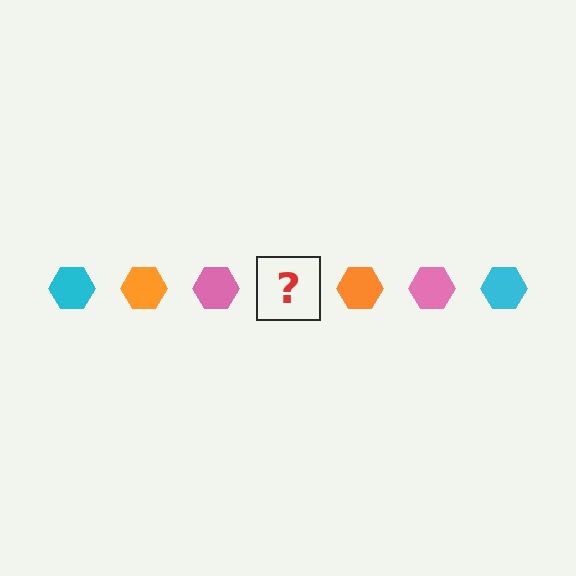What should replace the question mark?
The question mark should be replaced with a cyan hexagon.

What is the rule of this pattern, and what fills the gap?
The rule is that the pattern cycles through cyan, orange, pink hexagons. The gap should be filled with a cyan hexagon.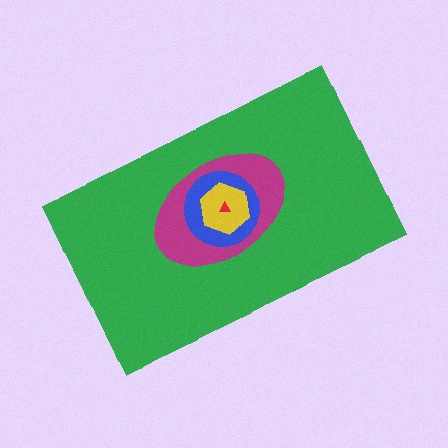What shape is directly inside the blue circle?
The yellow hexagon.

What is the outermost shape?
The green rectangle.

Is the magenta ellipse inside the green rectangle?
Yes.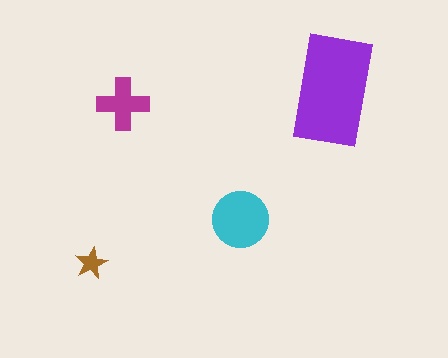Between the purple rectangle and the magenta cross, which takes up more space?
The purple rectangle.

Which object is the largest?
The purple rectangle.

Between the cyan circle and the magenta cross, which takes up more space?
The cyan circle.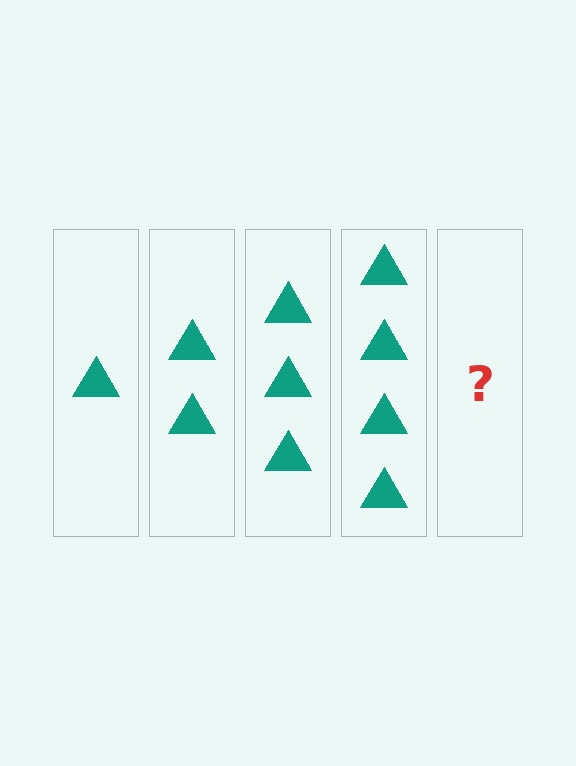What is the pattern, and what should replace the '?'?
The pattern is that each step adds one more triangle. The '?' should be 5 triangles.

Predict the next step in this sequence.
The next step is 5 triangles.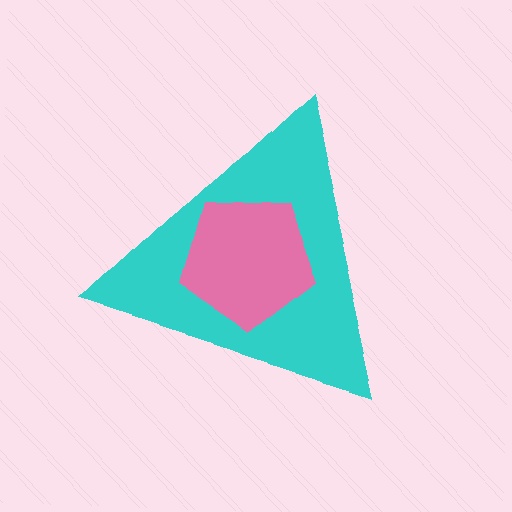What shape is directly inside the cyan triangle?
The pink pentagon.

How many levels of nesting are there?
2.